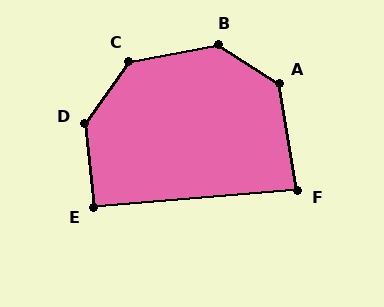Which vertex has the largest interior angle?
D, at approximately 138 degrees.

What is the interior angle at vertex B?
Approximately 137 degrees (obtuse).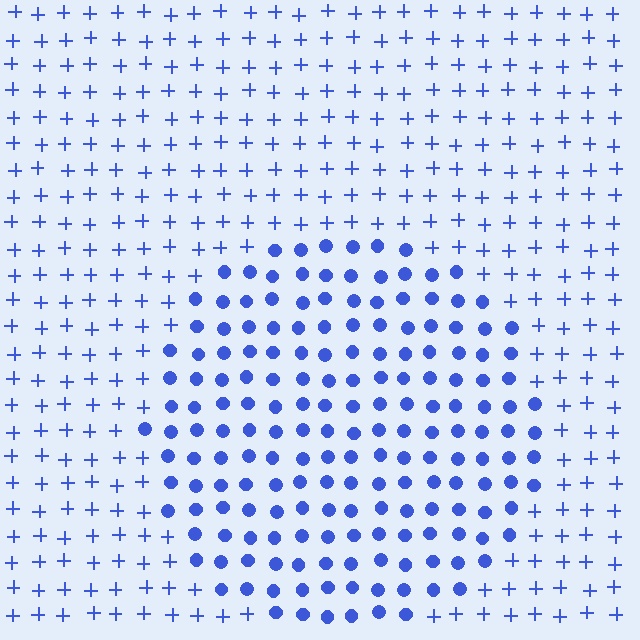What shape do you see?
I see a circle.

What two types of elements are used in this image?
The image uses circles inside the circle region and plus signs outside it.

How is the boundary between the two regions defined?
The boundary is defined by a change in element shape: circles inside vs. plus signs outside. All elements share the same color and spacing.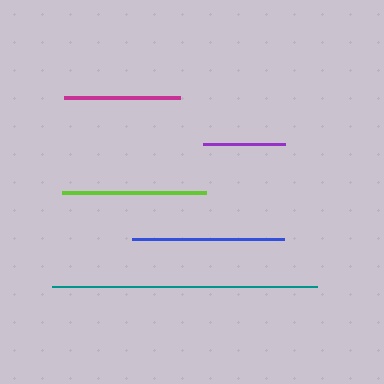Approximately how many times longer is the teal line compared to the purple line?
The teal line is approximately 3.2 times the length of the purple line.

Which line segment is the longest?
The teal line is the longest at approximately 265 pixels.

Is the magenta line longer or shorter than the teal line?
The teal line is longer than the magenta line.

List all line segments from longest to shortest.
From longest to shortest: teal, blue, lime, magenta, purple.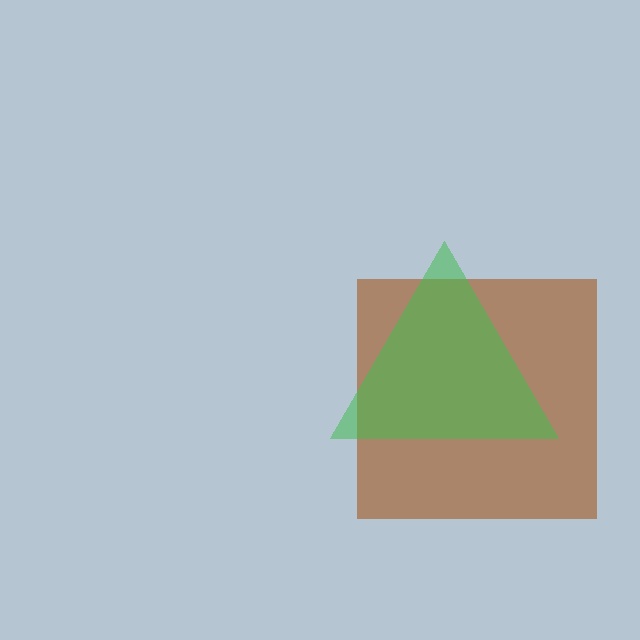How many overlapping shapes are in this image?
There are 2 overlapping shapes in the image.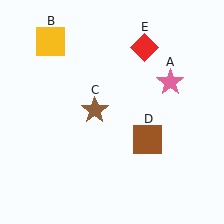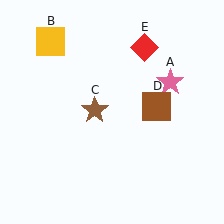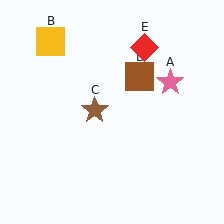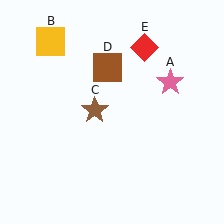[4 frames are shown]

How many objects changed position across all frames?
1 object changed position: brown square (object D).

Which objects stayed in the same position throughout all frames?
Pink star (object A) and yellow square (object B) and brown star (object C) and red diamond (object E) remained stationary.